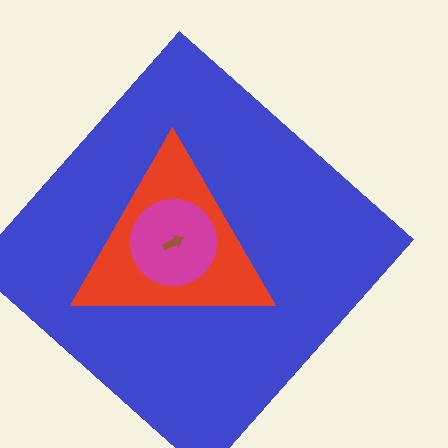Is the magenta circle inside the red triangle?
Yes.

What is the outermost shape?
The blue diamond.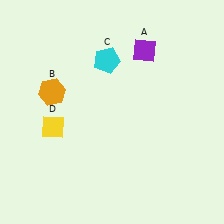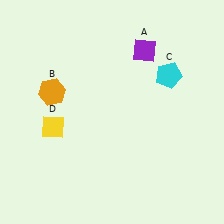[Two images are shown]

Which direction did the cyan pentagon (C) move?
The cyan pentagon (C) moved right.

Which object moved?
The cyan pentagon (C) moved right.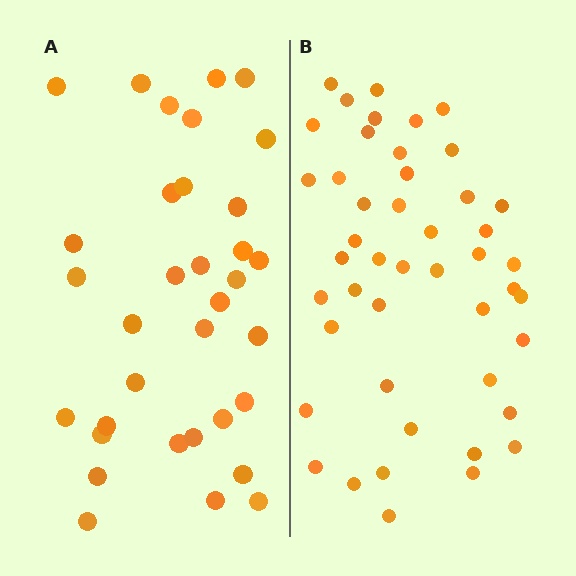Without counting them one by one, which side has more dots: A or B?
Region B (the right region) has more dots.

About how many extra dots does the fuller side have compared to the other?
Region B has roughly 12 or so more dots than region A.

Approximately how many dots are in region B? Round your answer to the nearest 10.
About 50 dots. (The exact count is 46, which rounds to 50.)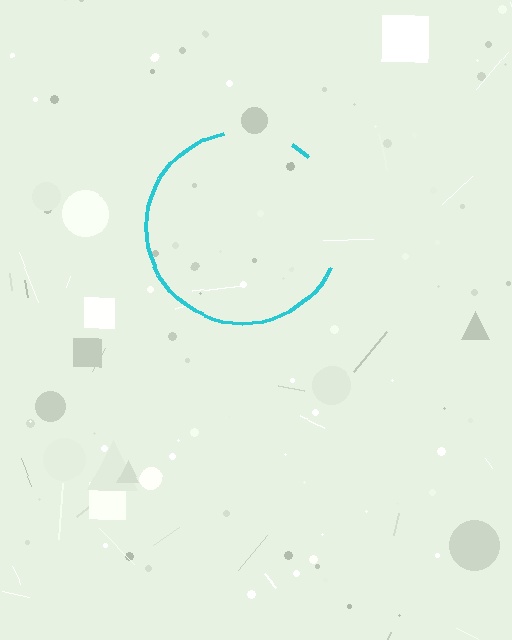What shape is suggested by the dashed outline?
The dashed outline suggests a circle.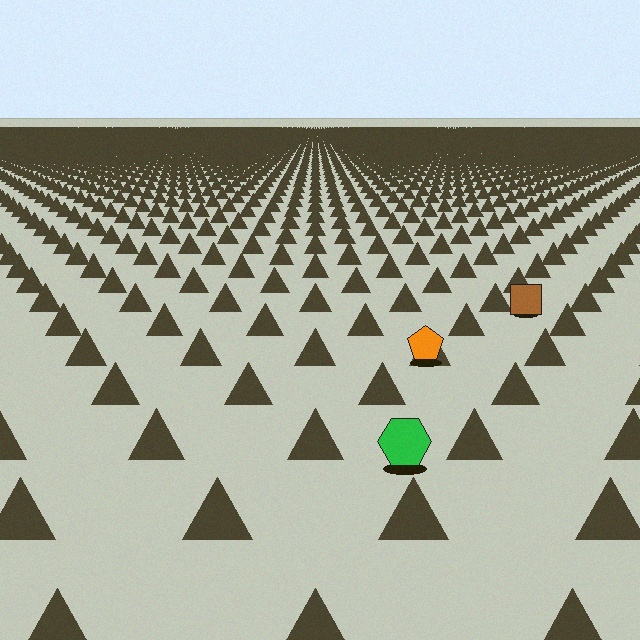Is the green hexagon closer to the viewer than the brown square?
Yes. The green hexagon is closer — you can tell from the texture gradient: the ground texture is coarser near it.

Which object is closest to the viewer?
The green hexagon is closest. The texture marks near it are larger and more spread out.